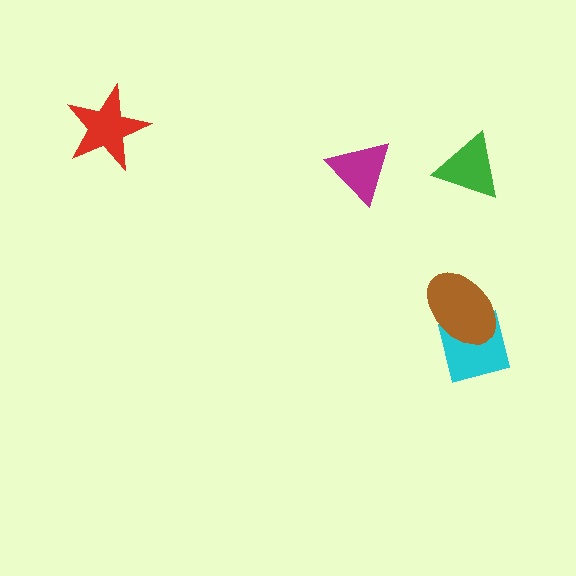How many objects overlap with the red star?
0 objects overlap with the red star.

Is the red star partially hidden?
No, no other shape covers it.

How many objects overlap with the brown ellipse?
1 object overlaps with the brown ellipse.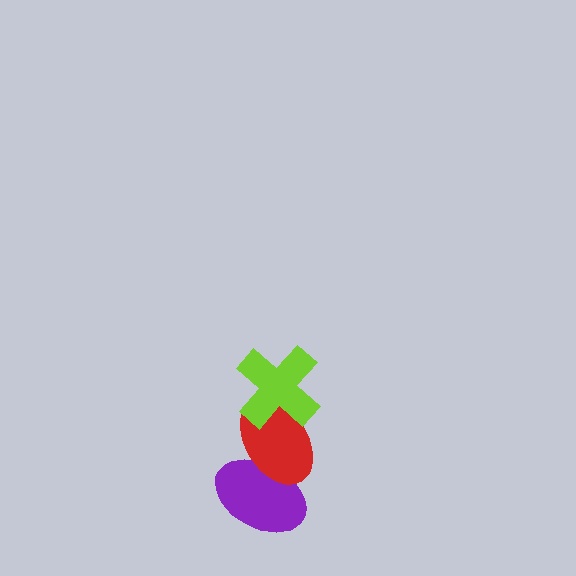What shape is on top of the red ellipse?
The lime cross is on top of the red ellipse.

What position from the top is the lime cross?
The lime cross is 1st from the top.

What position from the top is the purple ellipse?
The purple ellipse is 3rd from the top.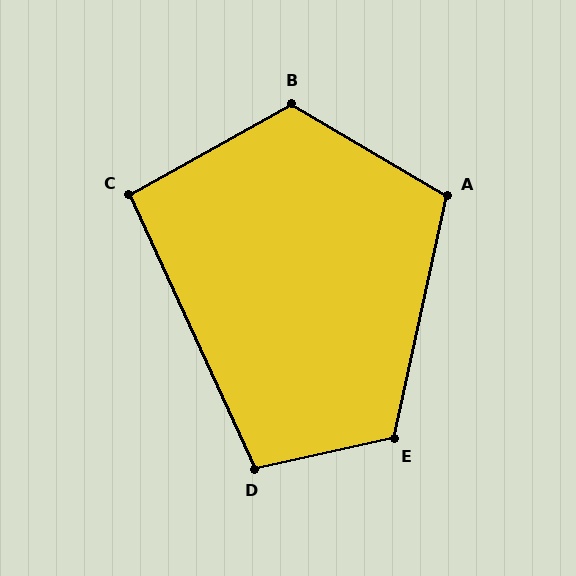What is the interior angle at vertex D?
Approximately 102 degrees (obtuse).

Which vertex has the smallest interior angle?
C, at approximately 95 degrees.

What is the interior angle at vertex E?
Approximately 115 degrees (obtuse).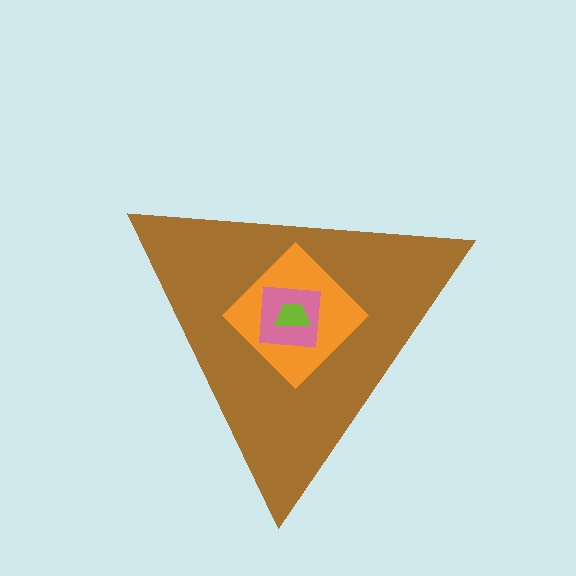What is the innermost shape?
The lime trapezoid.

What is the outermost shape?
The brown triangle.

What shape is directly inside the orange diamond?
The pink square.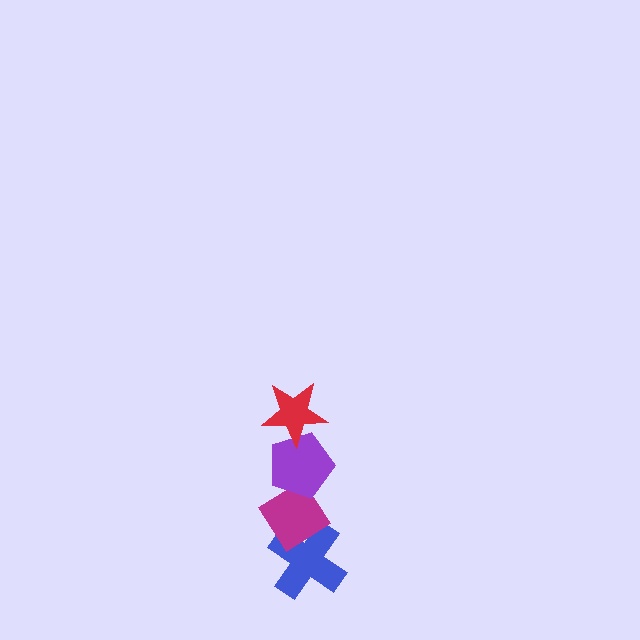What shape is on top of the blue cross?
The magenta diamond is on top of the blue cross.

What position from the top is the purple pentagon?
The purple pentagon is 2nd from the top.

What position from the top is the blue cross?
The blue cross is 4th from the top.